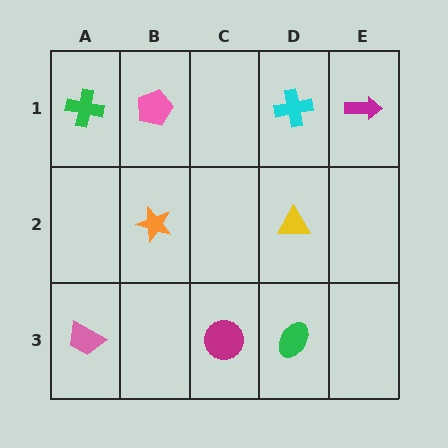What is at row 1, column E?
A magenta arrow.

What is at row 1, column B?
A pink pentagon.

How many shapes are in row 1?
4 shapes.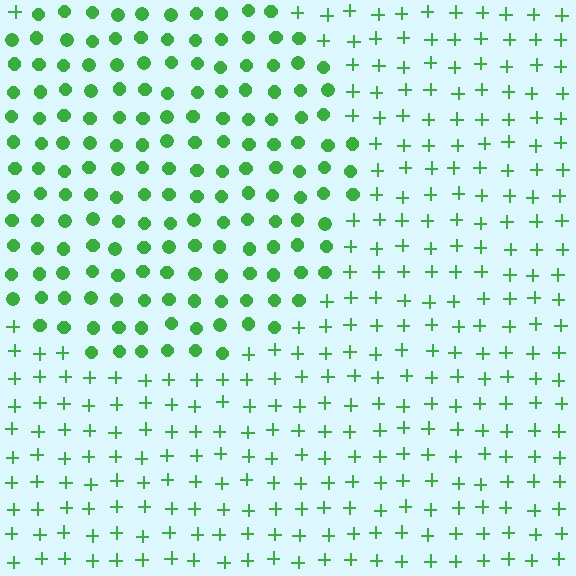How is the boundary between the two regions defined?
The boundary is defined by a change in element shape: circles inside vs. plus signs outside. All elements share the same color and spacing.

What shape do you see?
I see a circle.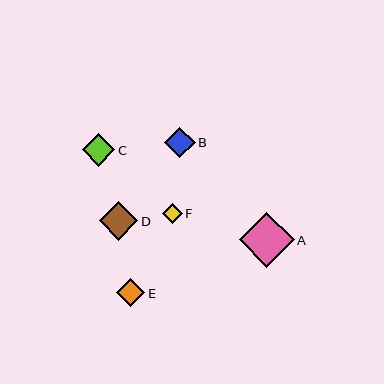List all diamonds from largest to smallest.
From largest to smallest: A, D, C, B, E, F.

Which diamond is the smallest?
Diamond F is the smallest with a size of approximately 19 pixels.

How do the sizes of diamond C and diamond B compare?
Diamond C and diamond B are approximately the same size.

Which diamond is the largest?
Diamond A is the largest with a size of approximately 55 pixels.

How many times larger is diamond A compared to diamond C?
Diamond A is approximately 1.7 times the size of diamond C.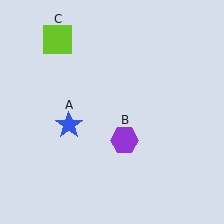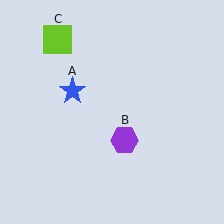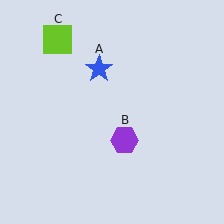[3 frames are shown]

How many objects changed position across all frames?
1 object changed position: blue star (object A).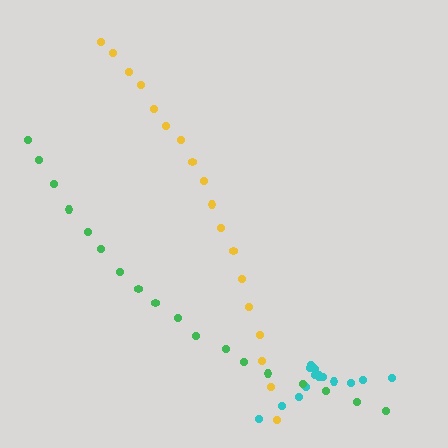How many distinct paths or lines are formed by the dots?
There are 3 distinct paths.